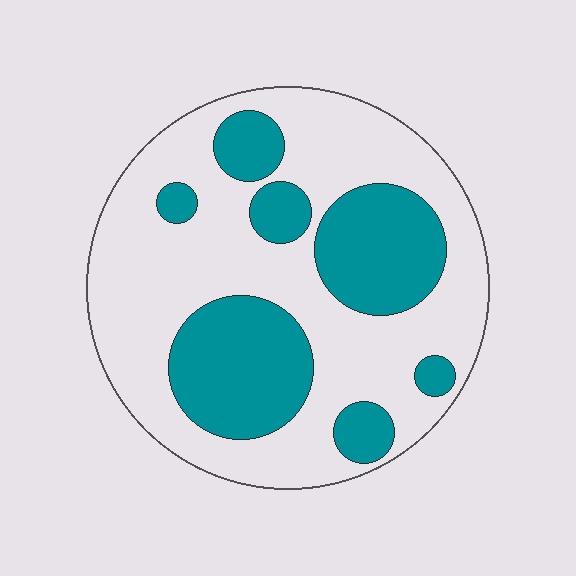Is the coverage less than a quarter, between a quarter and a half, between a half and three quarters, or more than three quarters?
Between a quarter and a half.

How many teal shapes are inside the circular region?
7.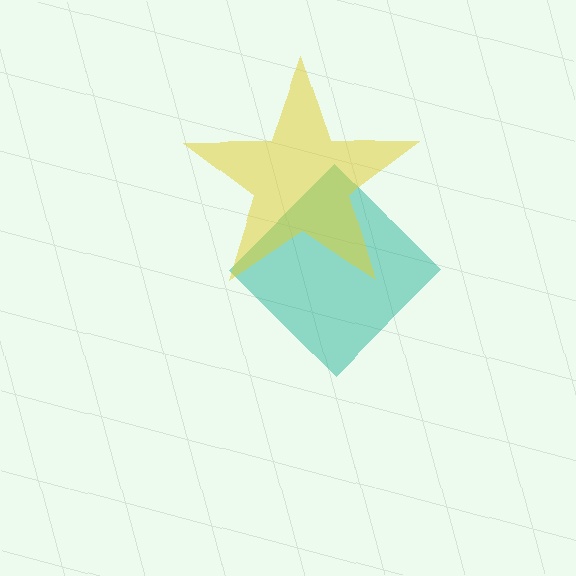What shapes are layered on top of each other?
The layered shapes are: a teal diamond, a yellow star.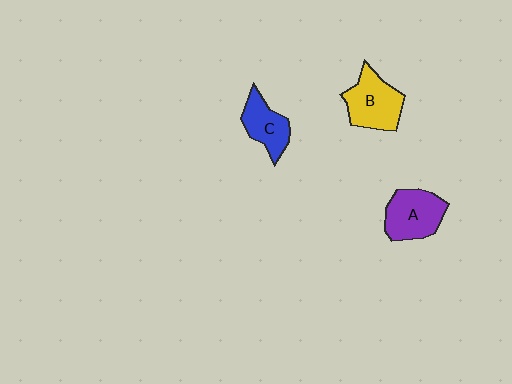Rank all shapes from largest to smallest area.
From largest to smallest: B (yellow), A (purple), C (blue).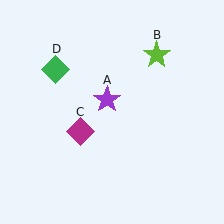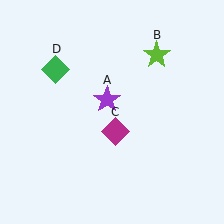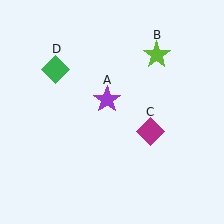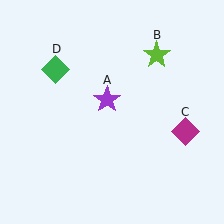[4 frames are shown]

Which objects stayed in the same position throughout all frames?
Purple star (object A) and lime star (object B) and green diamond (object D) remained stationary.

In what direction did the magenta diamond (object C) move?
The magenta diamond (object C) moved right.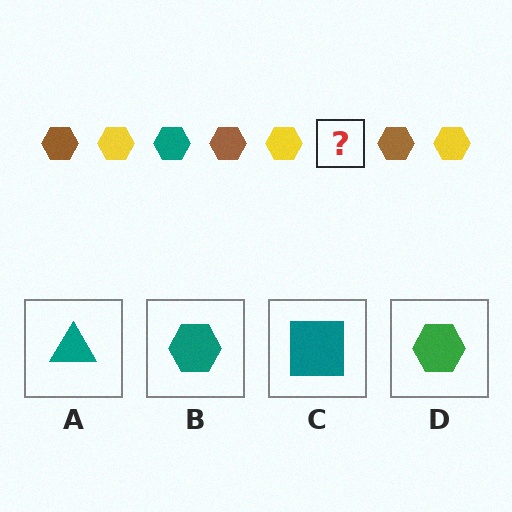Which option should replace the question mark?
Option B.